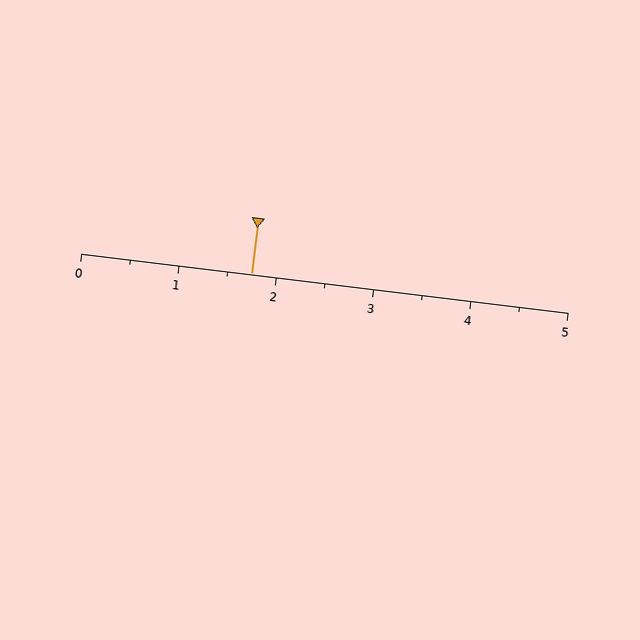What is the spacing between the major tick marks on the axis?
The major ticks are spaced 1 apart.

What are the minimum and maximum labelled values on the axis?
The axis runs from 0 to 5.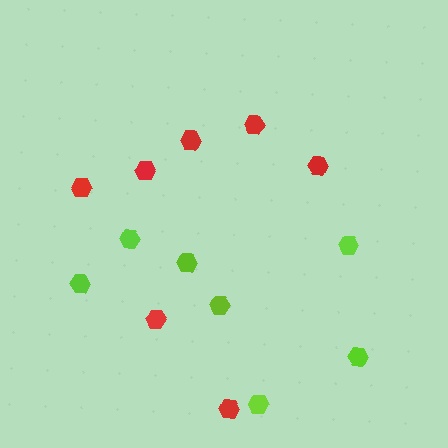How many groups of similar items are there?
There are 2 groups: one group of lime hexagons (7) and one group of red hexagons (7).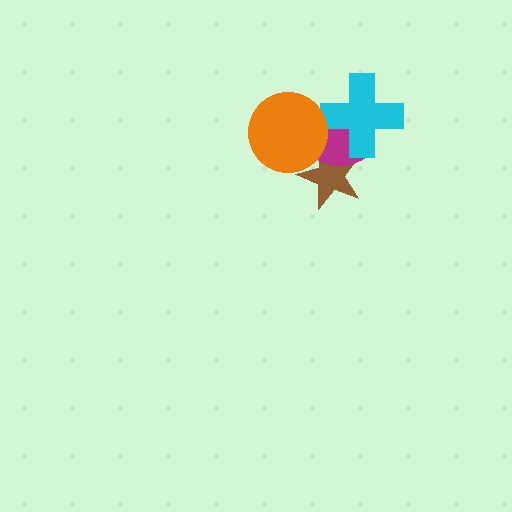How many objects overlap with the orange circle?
2 objects overlap with the orange circle.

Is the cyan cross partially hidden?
No, no other shape covers it.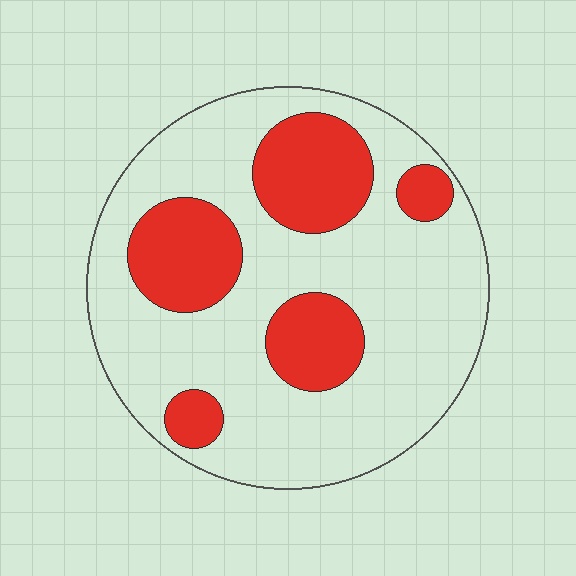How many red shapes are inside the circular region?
5.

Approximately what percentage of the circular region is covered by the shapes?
Approximately 30%.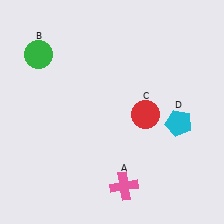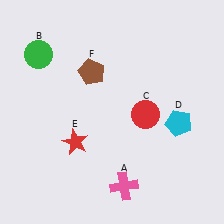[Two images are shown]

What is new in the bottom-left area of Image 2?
A red star (E) was added in the bottom-left area of Image 2.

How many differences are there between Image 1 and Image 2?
There are 2 differences between the two images.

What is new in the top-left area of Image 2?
A brown pentagon (F) was added in the top-left area of Image 2.